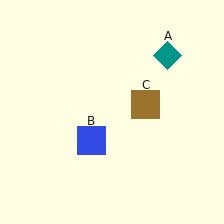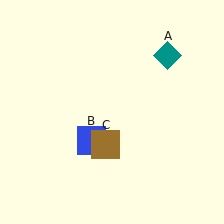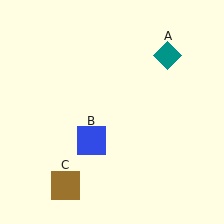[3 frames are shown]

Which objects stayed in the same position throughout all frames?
Teal diamond (object A) and blue square (object B) remained stationary.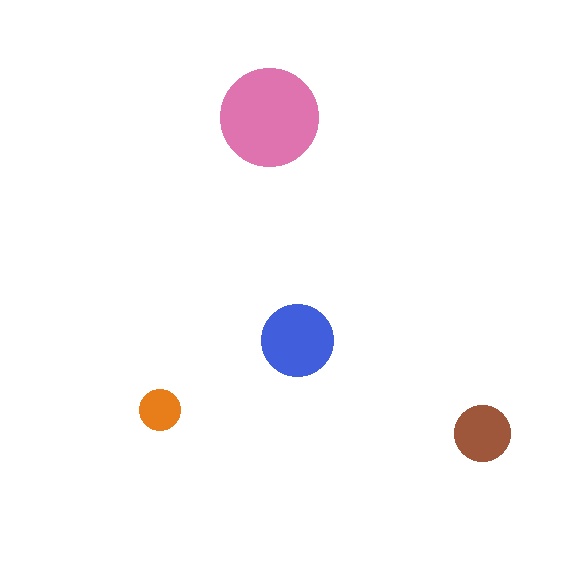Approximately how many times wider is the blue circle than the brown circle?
About 1.5 times wider.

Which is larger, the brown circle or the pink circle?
The pink one.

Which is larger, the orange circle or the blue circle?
The blue one.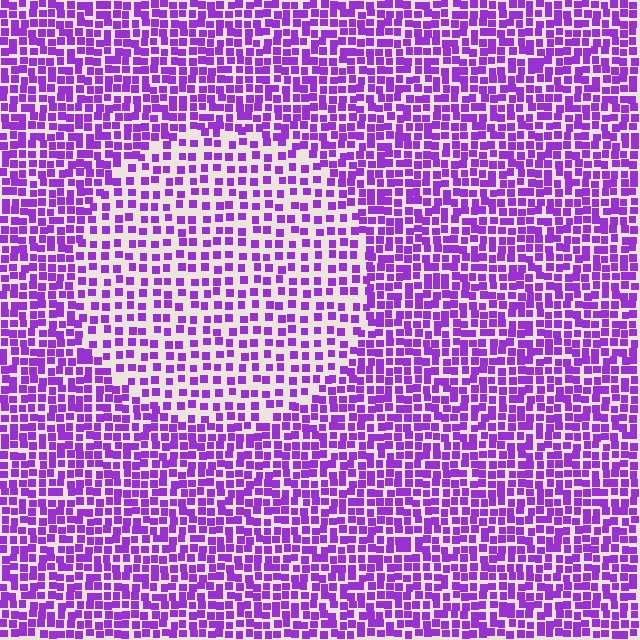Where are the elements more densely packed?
The elements are more densely packed outside the circle boundary.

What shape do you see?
I see a circle.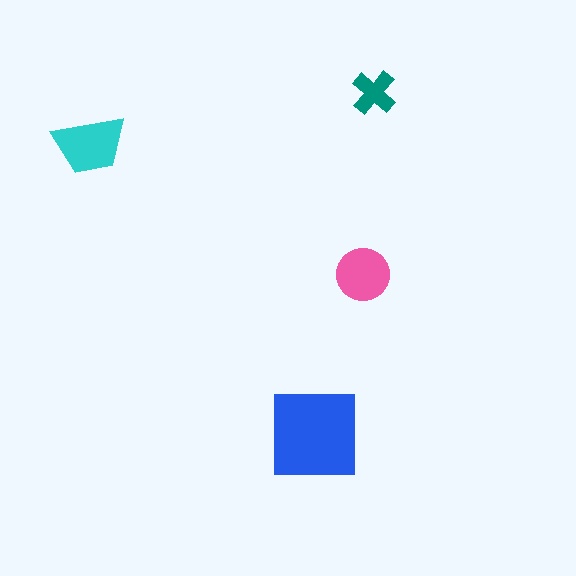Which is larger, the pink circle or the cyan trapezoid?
The cyan trapezoid.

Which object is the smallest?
The teal cross.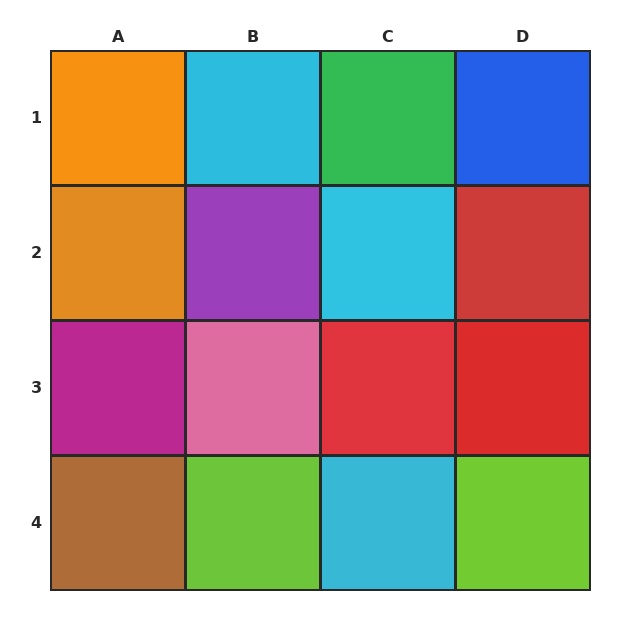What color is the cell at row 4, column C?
Cyan.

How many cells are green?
1 cell is green.